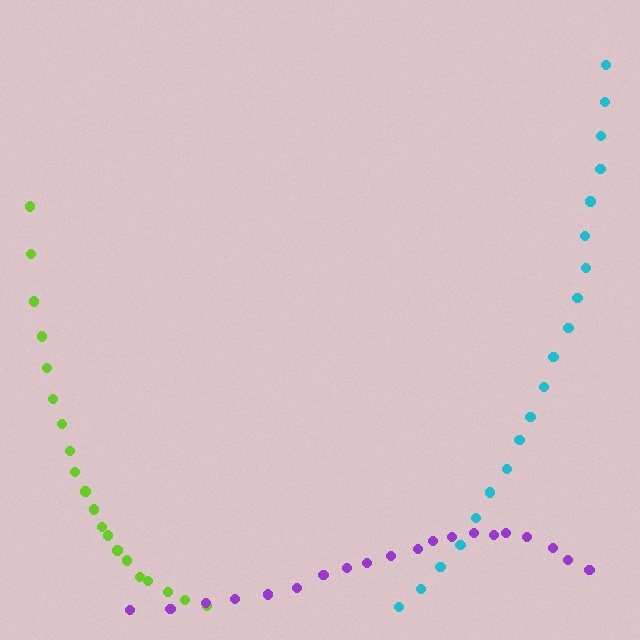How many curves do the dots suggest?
There are 3 distinct paths.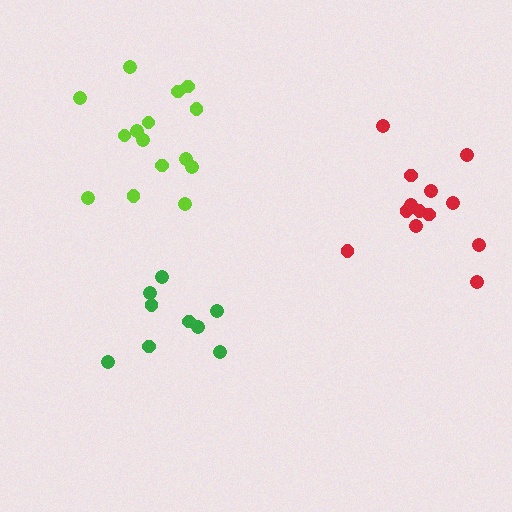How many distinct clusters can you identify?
There are 3 distinct clusters.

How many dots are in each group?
Group 1: 15 dots, Group 2: 9 dots, Group 3: 13 dots (37 total).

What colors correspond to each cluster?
The clusters are colored: lime, green, red.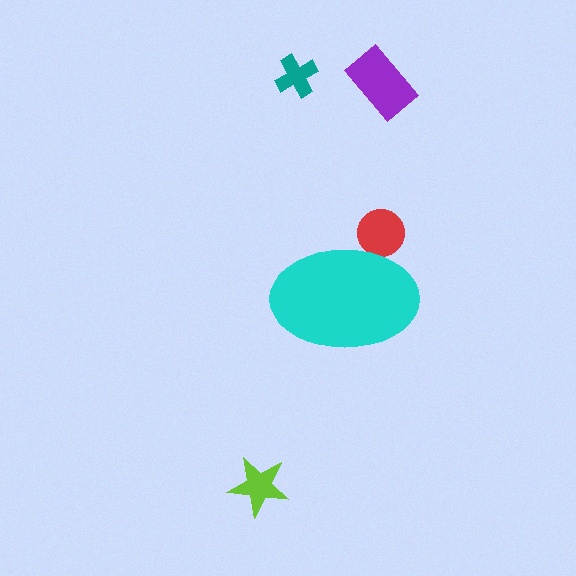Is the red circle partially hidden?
Yes, the red circle is partially hidden behind the cyan ellipse.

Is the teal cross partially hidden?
No, the teal cross is fully visible.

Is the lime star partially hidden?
No, the lime star is fully visible.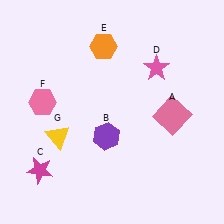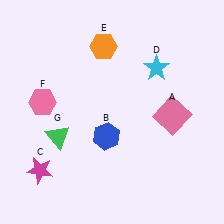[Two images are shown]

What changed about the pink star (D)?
In Image 1, D is pink. In Image 2, it changed to cyan.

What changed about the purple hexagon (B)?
In Image 1, B is purple. In Image 2, it changed to blue.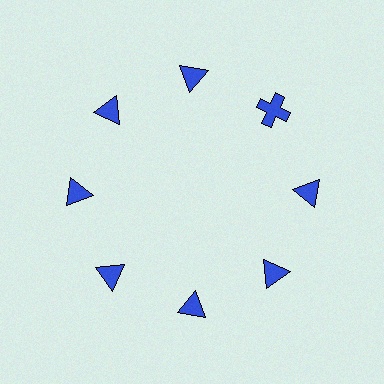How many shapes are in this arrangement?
There are 8 shapes arranged in a ring pattern.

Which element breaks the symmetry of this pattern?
The blue cross at roughly the 2 o'clock position breaks the symmetry. All other shapes are blue triangles.